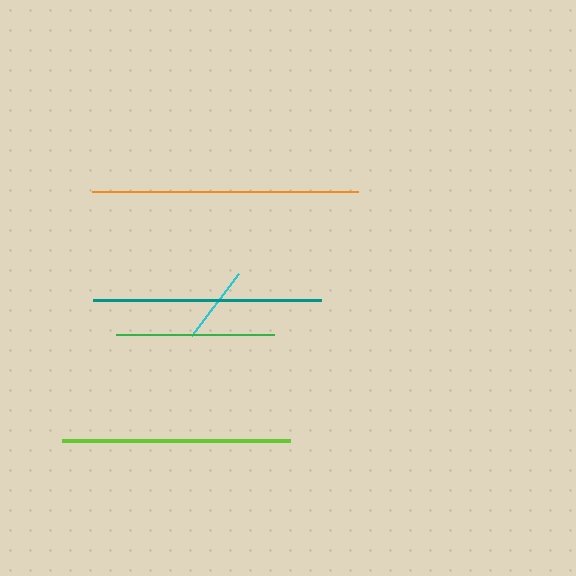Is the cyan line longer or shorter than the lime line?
The lime line is longer than the cyan line.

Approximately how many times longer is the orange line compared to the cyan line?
The orange line is approximately 3.4 times the length of the cyan line.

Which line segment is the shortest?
The cyan line is the shortest at approximately 78 pixels.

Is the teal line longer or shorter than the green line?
The teal line is longer than the green line.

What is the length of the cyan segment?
The cyan segment is approximately 78 pixels long.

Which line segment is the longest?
The orange line is the longest at approximately 266 pixels.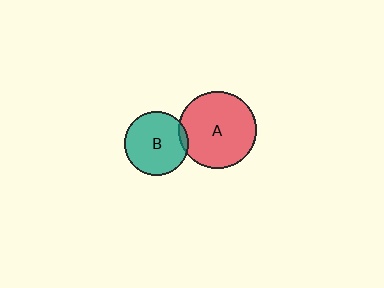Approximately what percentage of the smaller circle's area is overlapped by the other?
Approximately 5%.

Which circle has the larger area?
Circle A (red).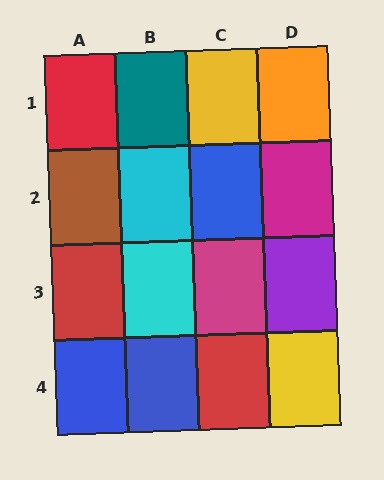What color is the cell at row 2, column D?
Magenta.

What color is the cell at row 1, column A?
Red.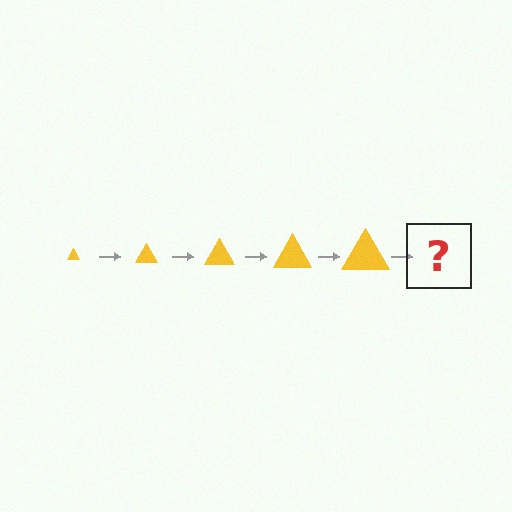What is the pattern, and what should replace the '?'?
The pattern is that the triangle gets progressively larger each step. The '?' should be a yellow triangle, larger than the previous one.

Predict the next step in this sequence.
The next step is a yellow triangle, larger than the previous one.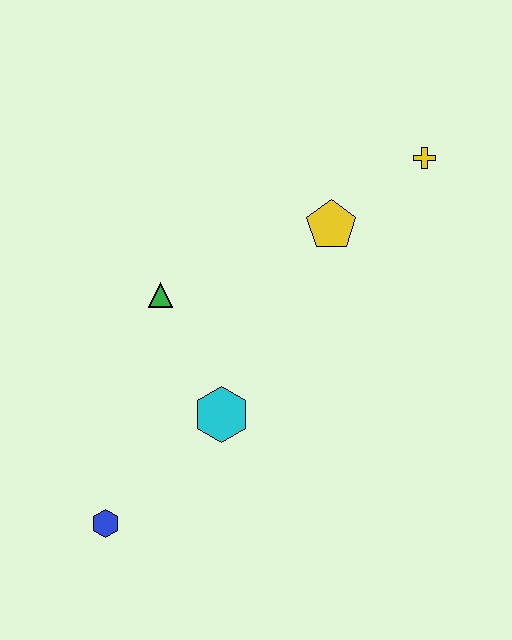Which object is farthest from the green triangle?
The yellow cross is farthest from the green triangle.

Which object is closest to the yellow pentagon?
The yellow cross is closest to the yellow pentagon.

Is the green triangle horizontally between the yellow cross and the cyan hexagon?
No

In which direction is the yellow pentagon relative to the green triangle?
The yellow pentagon is to the right of the green triangle.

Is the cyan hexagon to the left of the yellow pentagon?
Yes